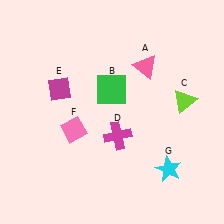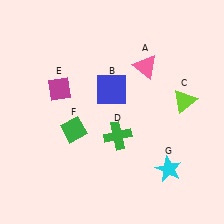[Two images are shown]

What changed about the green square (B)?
In Image 1, B is green. In Image 2, it changed to blue.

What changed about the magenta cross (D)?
In Image 1, D is magenta. In Image 2, it changed to green.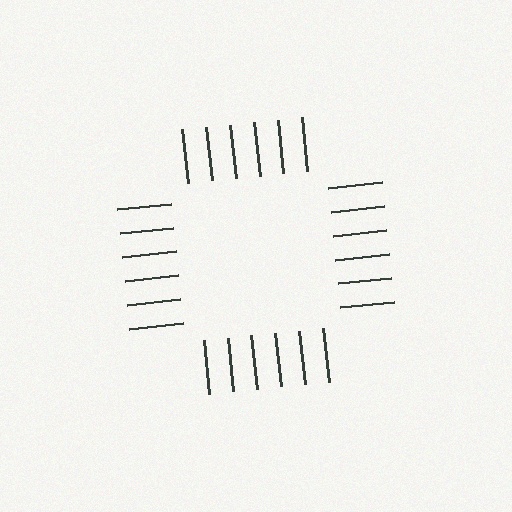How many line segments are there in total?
24 — 6 along each of the 4 edges.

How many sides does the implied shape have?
4 sides — the line-ends trace a square.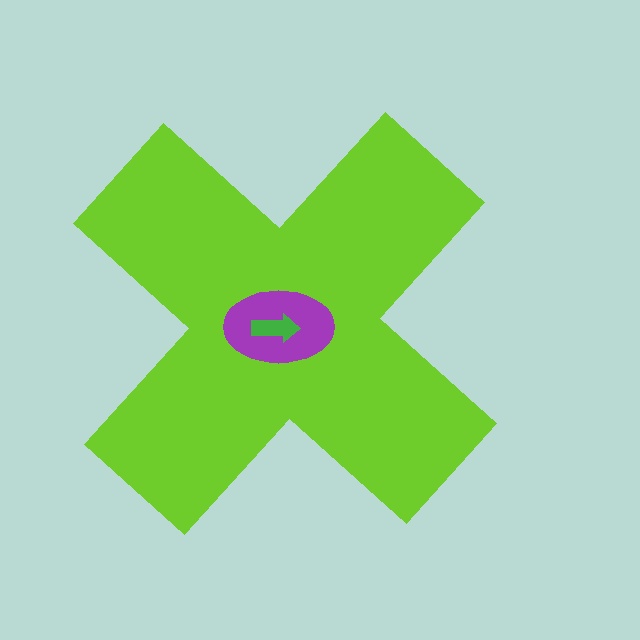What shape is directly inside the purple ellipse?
The green arrow.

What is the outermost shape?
The lime cross.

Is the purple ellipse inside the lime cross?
Yes.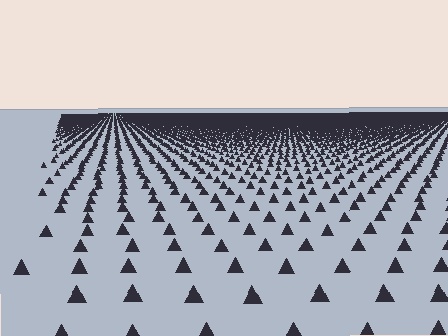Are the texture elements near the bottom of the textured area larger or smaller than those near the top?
Larger. Near the bottom, elements are closer to the viewer and appear at a bigger on-screen size.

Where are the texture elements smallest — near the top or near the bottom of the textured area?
Near the top.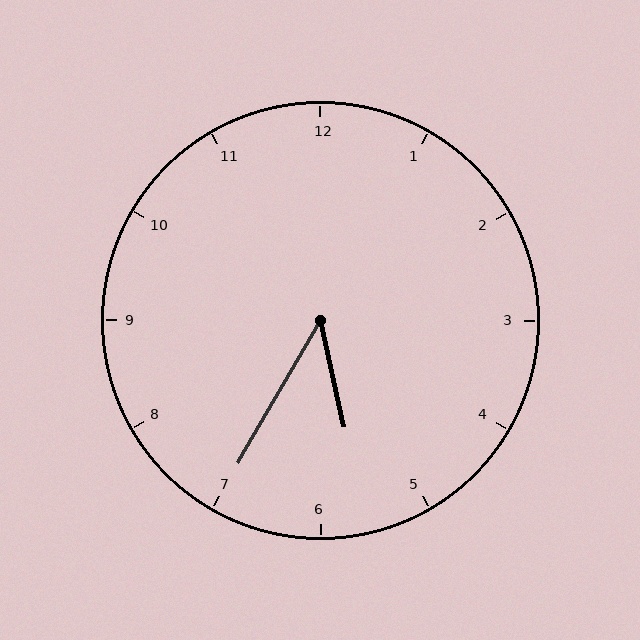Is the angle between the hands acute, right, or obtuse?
It is acute.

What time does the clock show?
5:35.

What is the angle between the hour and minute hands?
Approximately 42 degrees.